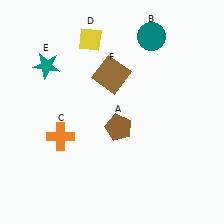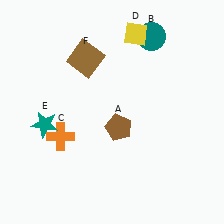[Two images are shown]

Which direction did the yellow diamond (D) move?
The yellow diamond (D) moved right.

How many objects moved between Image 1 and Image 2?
3 objects moved between the two images.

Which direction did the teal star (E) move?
The teal star (E) moved down.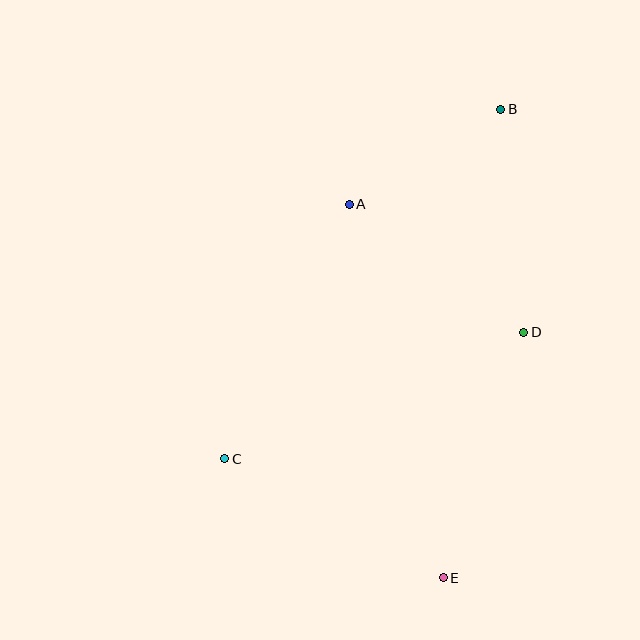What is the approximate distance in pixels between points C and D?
The distance between C and D is approximately 325 pixels.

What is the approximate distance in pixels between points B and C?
The distance between B and C is approximately 446 pixels.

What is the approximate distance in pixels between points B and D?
The distance between B and D is approximately 224 pixels.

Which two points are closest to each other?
Points A and B are closest to each other.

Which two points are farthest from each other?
Points B and E are farthest from each other.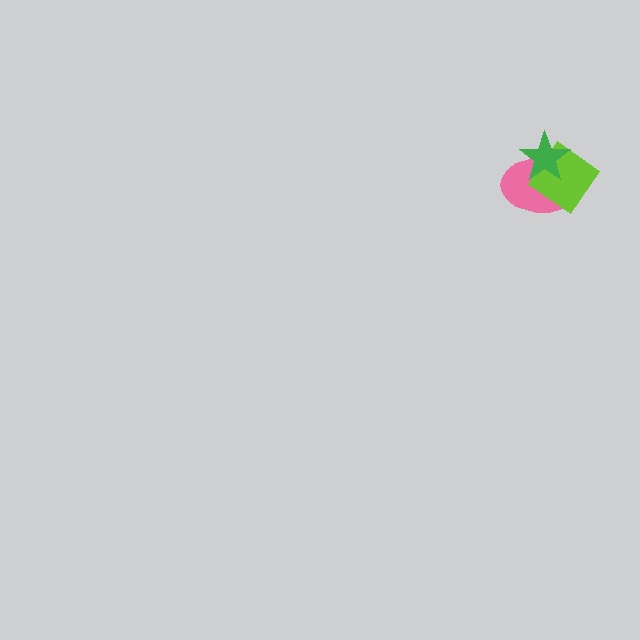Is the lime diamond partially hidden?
Yes, it is partially covered by another shape.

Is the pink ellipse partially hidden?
Yes, it is partially covered by another shape.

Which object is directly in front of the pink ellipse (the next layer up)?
The lime diamond is directly in front of the pink ellipse.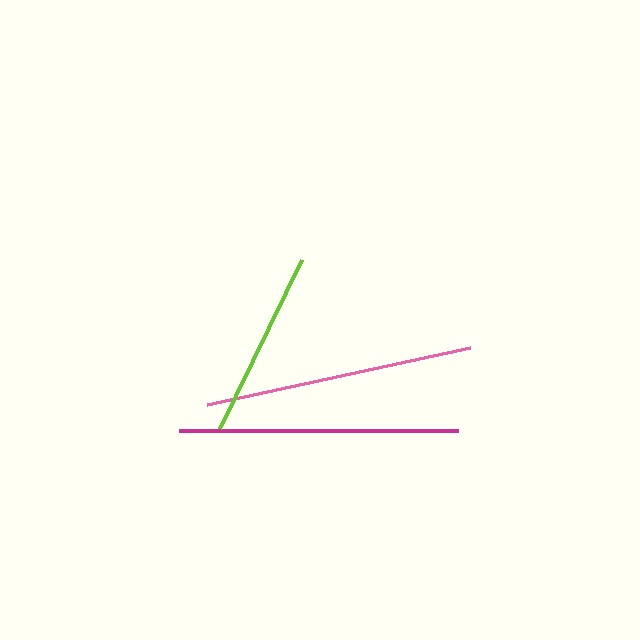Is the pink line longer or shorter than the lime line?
The pink line is longer than the lime line.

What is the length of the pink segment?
The pink segment is approximately 269 pixels long.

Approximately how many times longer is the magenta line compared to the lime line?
The magenta line is approximately 1.5 times the length of the lime line.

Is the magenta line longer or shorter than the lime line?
The magenta line is longer than the lime line.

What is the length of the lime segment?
The lime segment is approximately 188 pixels long.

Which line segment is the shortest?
The lime line is the shortest at approximately 188 pixels.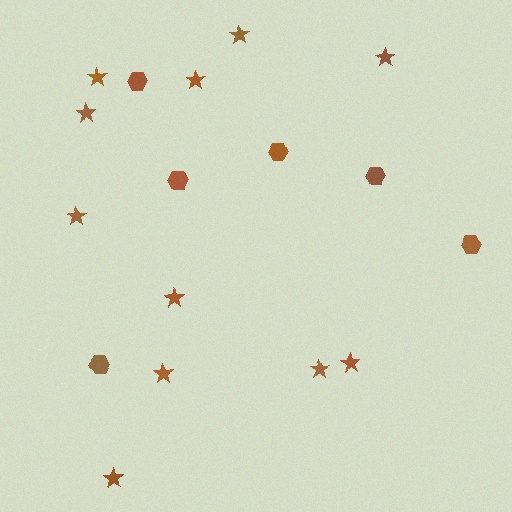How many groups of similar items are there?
There are 2 groups: one group of hexagons (6) and one group of stars (11).